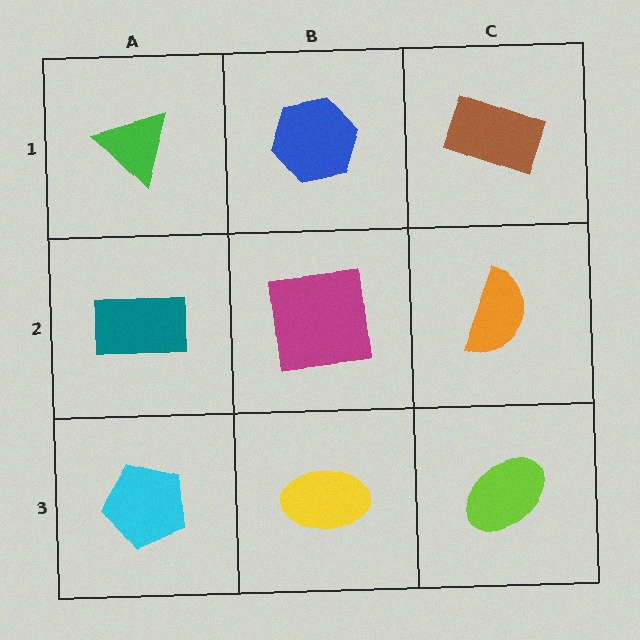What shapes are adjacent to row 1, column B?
A magenta square (row 2, column B), a green triangle (row 1, column A), a brown rectangle (row 1, column C).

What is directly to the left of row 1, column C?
A blue hexagon.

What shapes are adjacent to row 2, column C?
A brown rectangle (row 1, column C), a lime ellipse (row 3, column C), a magenta square (row 2, column B).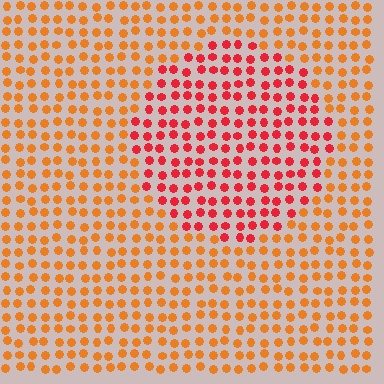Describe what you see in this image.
The image is filled with small orange elements in a uniform arrangement. A circle-shaped region is visible where the elements are tinted to a slightly different hue, forming a subtle color boundary.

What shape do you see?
I see a circle.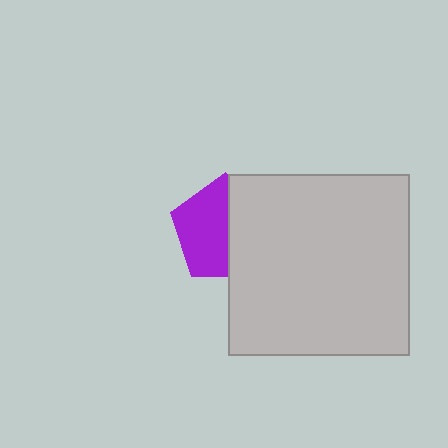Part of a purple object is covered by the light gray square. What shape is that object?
It is a pentagon.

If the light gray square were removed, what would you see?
You would see the complete purple pentagon.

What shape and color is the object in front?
The object in front is a light gray square.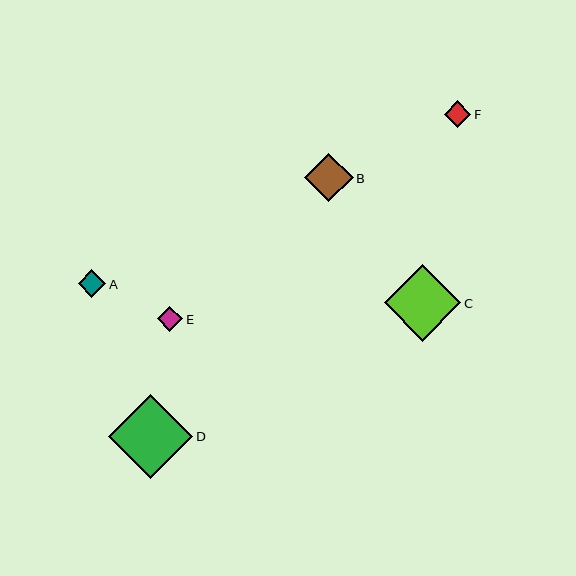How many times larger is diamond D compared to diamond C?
Diamond D is approximately 1.1 times the size of diamond C.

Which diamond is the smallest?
Diamond E is the smallest with a size of approximately 26 pixels.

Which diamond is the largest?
Diamond D is the largest with a size of approximately 84 pixels.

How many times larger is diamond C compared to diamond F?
Diamond C is approximately 2.9 times the size of diamond F.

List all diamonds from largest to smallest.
From largest to smallest: D, C, B, A, F, E.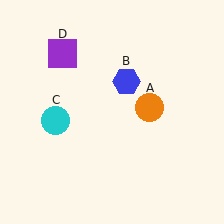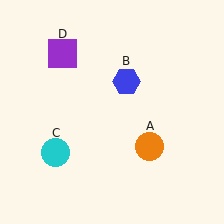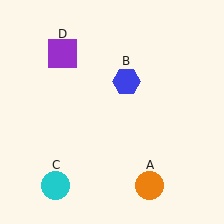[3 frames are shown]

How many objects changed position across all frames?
2 objects changed position: orange circle (object A), cyan circle (object C).